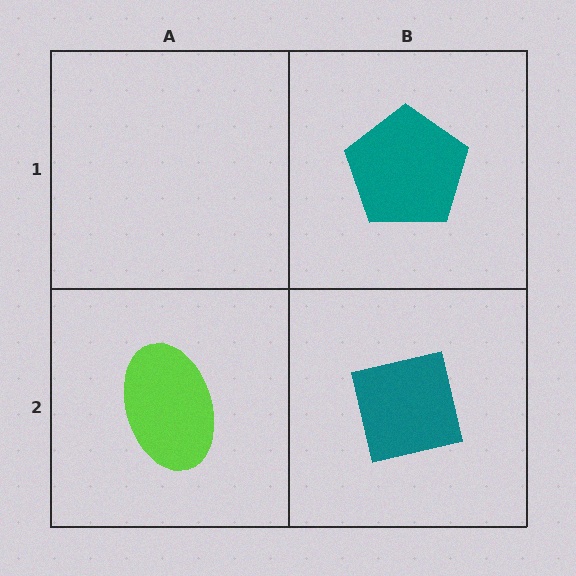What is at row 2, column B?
A teal square.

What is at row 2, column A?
A lime ellipse.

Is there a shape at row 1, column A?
No, that cell is empty.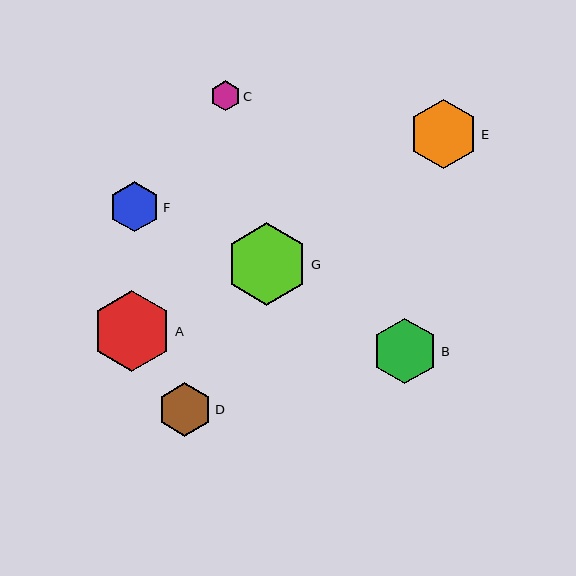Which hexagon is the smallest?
Hexagon C is the smallest with a size of approximately 30 pixels.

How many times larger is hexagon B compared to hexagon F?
Hexagon B is approximately 1.3 times the size of hexagon F.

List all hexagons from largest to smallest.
From largest to smallest: G, A, E, B, D, F, C.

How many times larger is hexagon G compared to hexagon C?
Hexagon G is approximately 2.7 times the size of hexagon C.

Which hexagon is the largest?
Hexagon G is the largest with a size of approximately 82 pixels.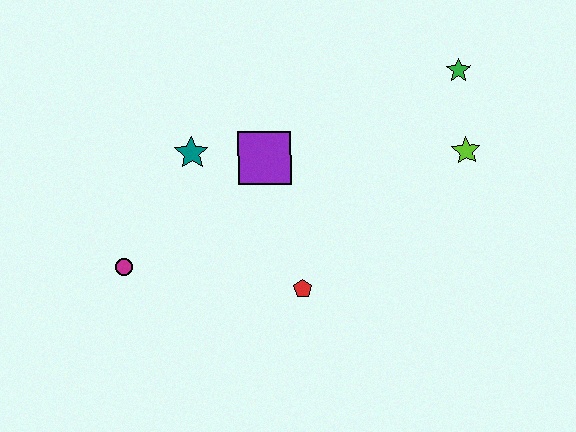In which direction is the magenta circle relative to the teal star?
The magenta circle is below the teal star.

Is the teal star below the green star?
Yes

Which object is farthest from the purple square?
The green star is farthest from the purple square.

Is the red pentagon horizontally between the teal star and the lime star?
Yes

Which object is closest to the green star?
The lime star is closest to the green star.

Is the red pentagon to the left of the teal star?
No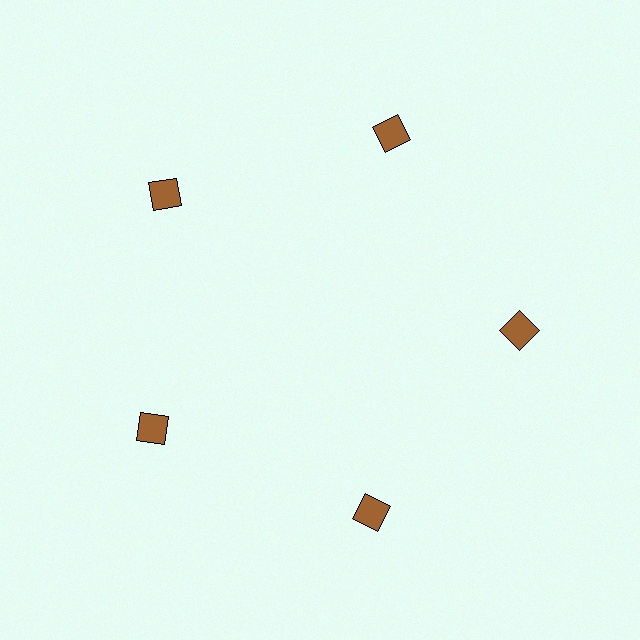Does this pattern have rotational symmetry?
Yes, this pattern has 5-fold rotational symmetry. It looks the same after rotating 72 degrees around the center.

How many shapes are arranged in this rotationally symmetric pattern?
There are 5 shapes, arranged in 5 groups of 1.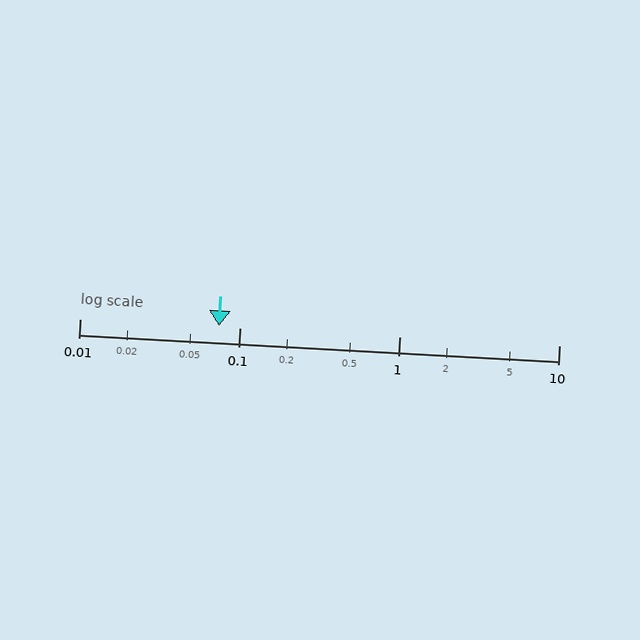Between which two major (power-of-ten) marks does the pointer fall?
The pointer is between 0.01 and 0.1.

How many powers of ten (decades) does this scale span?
The scale spans 3 decades, from 0.01 to 10.